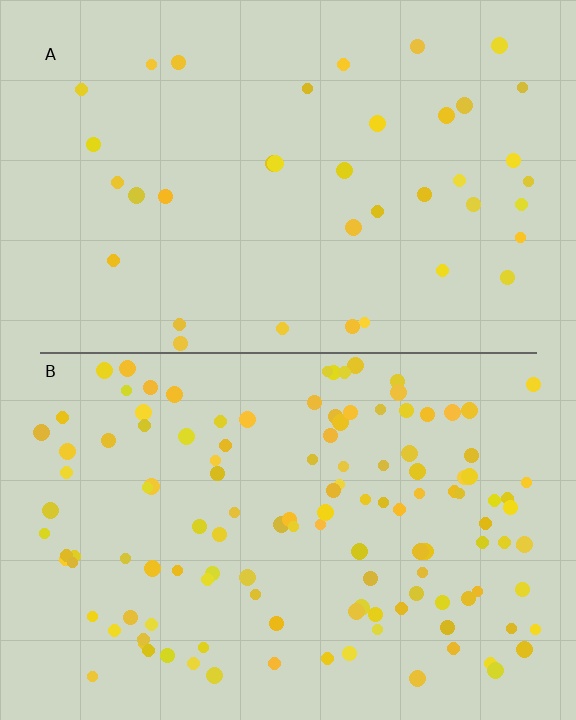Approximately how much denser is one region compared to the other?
Approximately 3.3× — region B over region A.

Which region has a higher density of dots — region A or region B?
B (the bottom).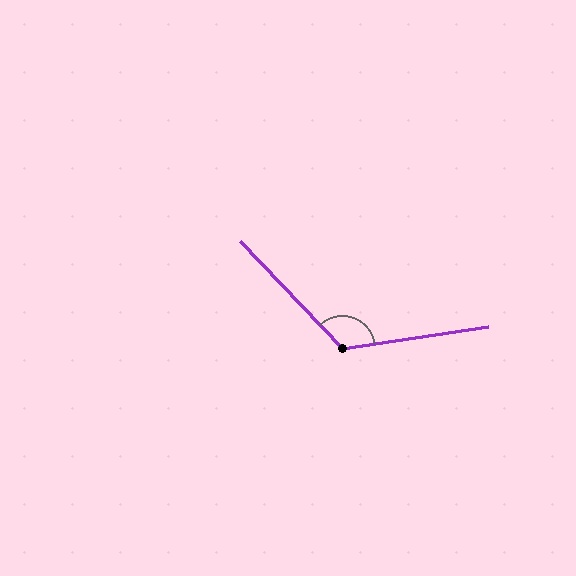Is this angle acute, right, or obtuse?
It is obtuse.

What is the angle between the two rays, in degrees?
Approximately 125 degrees.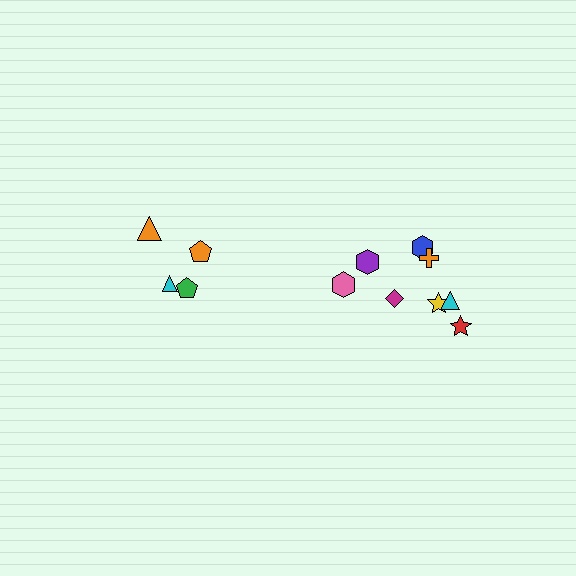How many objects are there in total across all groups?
There are 12 objects.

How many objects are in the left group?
There are 4 objects.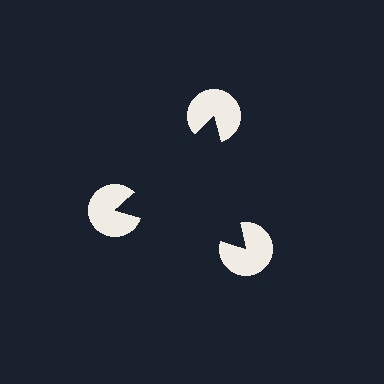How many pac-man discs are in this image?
There are 3 — one at each vertex of the illusory triangle.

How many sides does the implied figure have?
3 sides.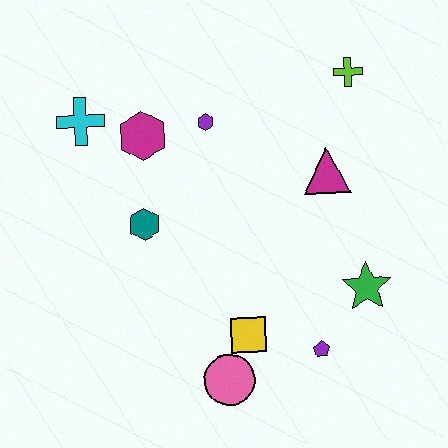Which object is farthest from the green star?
The cyan cross is farthest from the green star.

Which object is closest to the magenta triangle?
The lime cross is closest to the magenta triangle.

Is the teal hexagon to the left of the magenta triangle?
Yes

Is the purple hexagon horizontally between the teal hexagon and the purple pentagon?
Yes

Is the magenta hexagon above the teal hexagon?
Yes